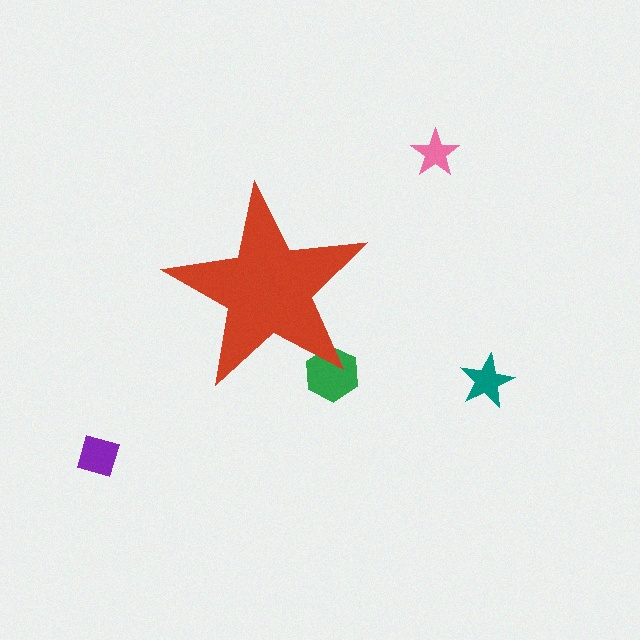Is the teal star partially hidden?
No, the teal star is fully visible.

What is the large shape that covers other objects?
A red star.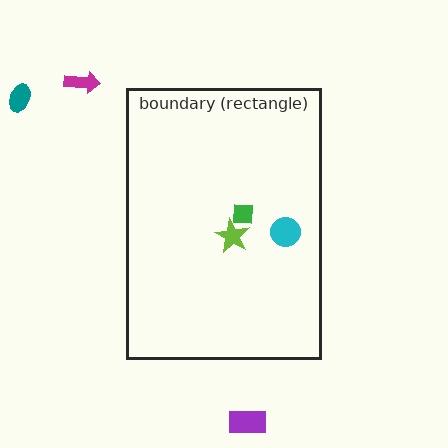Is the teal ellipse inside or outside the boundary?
Outside.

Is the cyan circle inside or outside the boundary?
Inside.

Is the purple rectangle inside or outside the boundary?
Outside.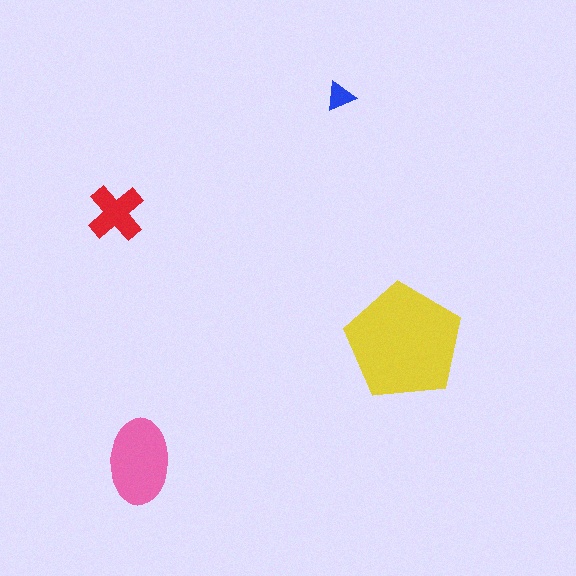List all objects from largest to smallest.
The yellow pentagon, the pink ellipse, the red cross, the blue triangle.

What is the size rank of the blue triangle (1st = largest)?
4th.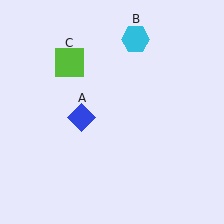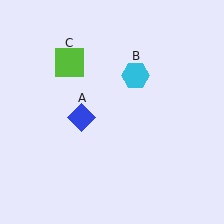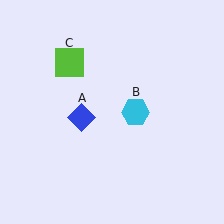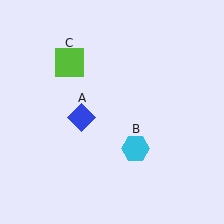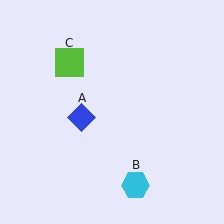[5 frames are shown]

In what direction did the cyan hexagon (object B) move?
The cyan hexagon (object B) moved down.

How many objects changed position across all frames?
1 object changed position: cyan hexagon (object B).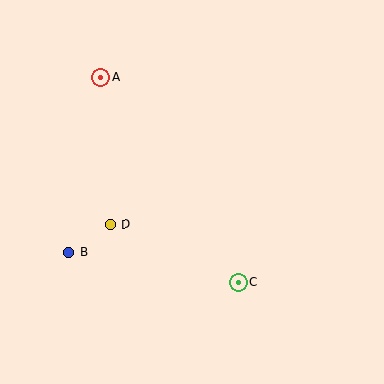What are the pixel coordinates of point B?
Point B is at (69, 252).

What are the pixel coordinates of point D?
Point D is at (111, 224).